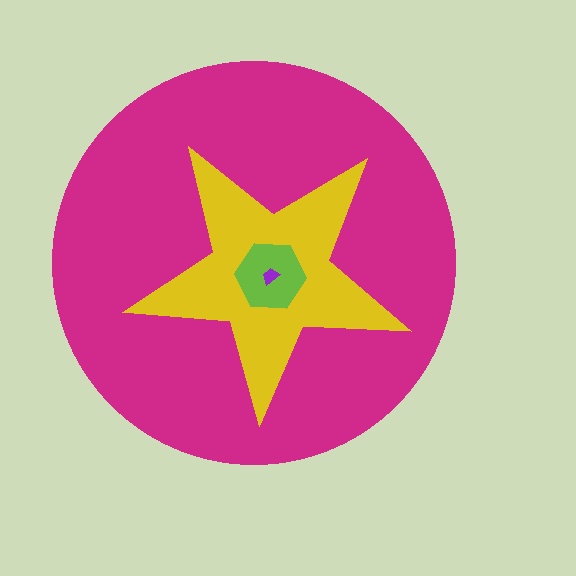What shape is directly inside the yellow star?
The lime hexagon.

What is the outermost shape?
The magenta circle.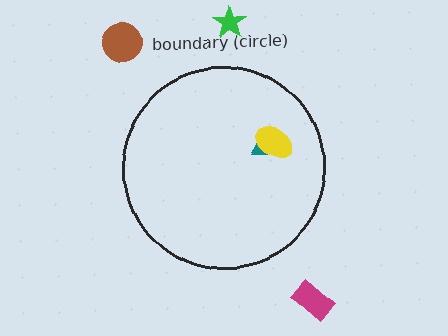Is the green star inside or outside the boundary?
Outside.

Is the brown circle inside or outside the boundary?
Outside.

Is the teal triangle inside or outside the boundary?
Inside.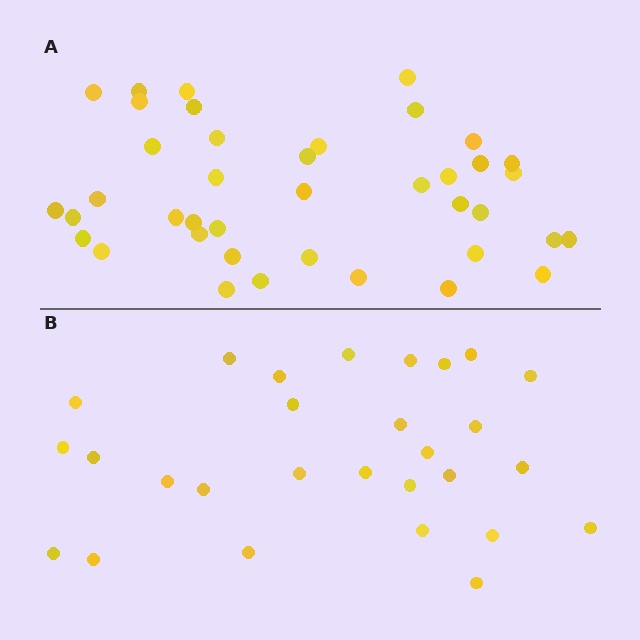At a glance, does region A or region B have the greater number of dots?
Region A (the top region) has more dots.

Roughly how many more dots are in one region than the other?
Region A has roughly 12 or so more dots than region B.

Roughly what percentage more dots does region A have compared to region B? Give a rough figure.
About 45% more.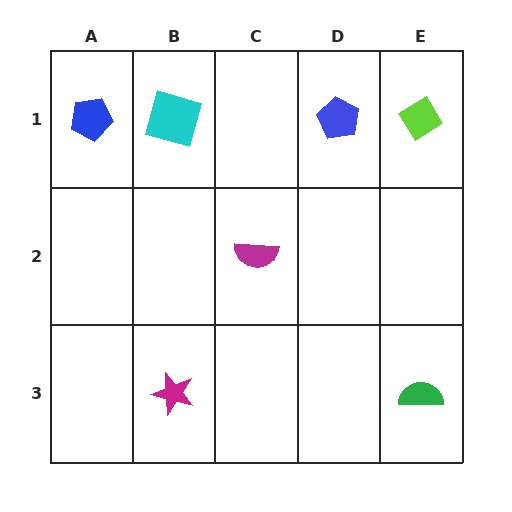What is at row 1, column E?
A lime diamond.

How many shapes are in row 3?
2 shapes.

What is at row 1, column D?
A blue pentagon.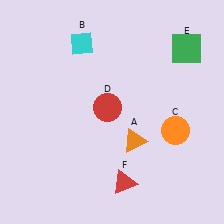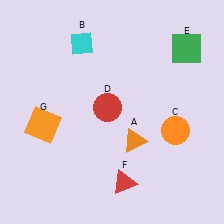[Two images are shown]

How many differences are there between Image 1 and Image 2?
There is 1 difference between the two images.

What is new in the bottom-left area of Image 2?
An orange square (G) was added in the bottom-left area of Image 2.